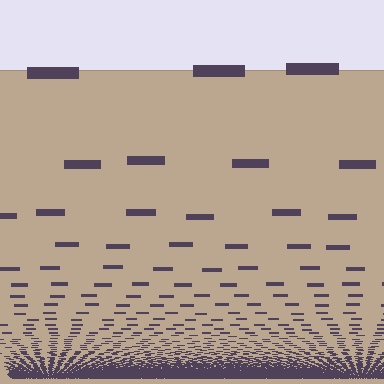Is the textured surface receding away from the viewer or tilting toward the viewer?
The surface appears to tilt toward the viewer. Texture elements get larger and sparser toward the top.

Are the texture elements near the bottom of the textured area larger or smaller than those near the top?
Smaller. The gradient is inverted — elements near the bottom are smaller and denser.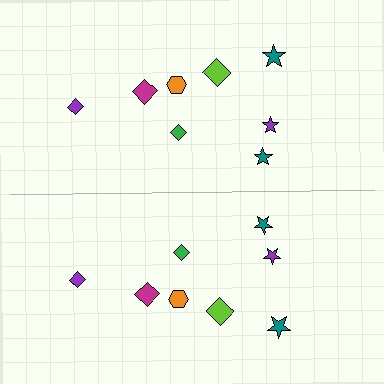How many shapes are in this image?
There are 16 shapes in this image.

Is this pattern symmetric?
Yes, this pattern has bilateral (reflection) symmetry.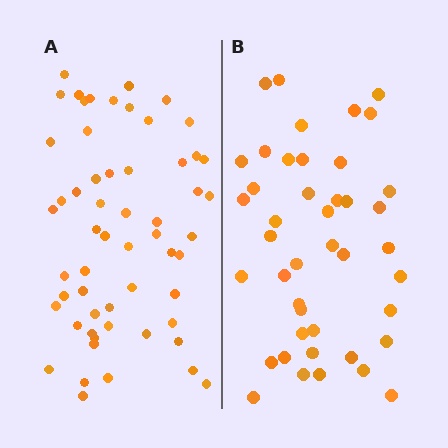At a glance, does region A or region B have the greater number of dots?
Region A (the left region) has more dots.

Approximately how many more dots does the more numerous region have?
Region A has approximately 15 more dots than region B.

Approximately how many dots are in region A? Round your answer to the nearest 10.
About 60 dots. (The exact count is 57, which rounds to 60.)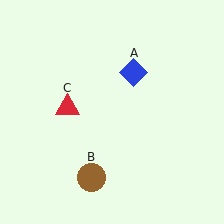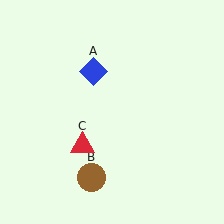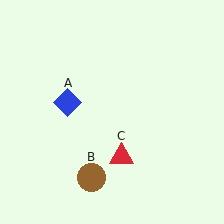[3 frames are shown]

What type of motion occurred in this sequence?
The blue diamond (object A), red triangle (object C) rotated counterclockwise around the center of the scene.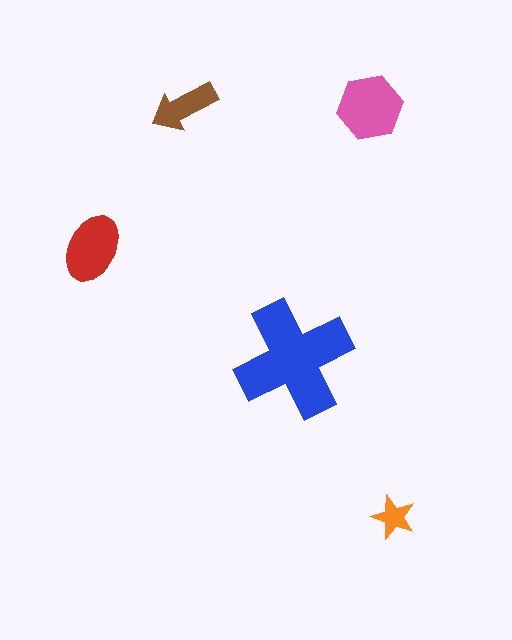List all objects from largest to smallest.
The blue cross, the pink hexagon, the red ellipse, the brown arrow, the orange star.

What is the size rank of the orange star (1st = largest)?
5th.